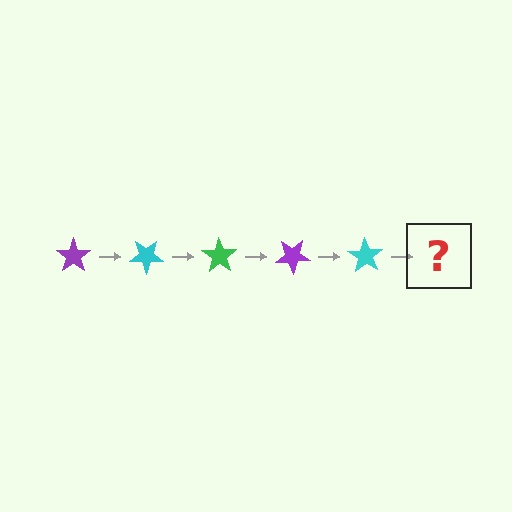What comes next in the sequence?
The next element should be a green star, rotated 175 degrees from the start.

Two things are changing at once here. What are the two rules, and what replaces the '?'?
The two rules are that it rotates 35 degrees each step and the color cycles through purple, cyan, and green. The '?' should be a green star, rotated 175 degrees from the start.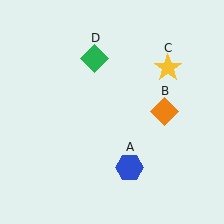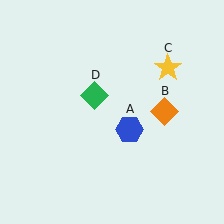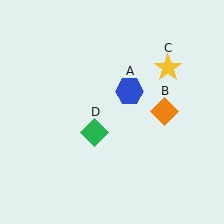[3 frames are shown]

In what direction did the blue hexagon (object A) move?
The blue hexagon (object A) moved up.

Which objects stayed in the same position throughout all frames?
Orange diamond (object B) and yellow star (object C) remained stationary.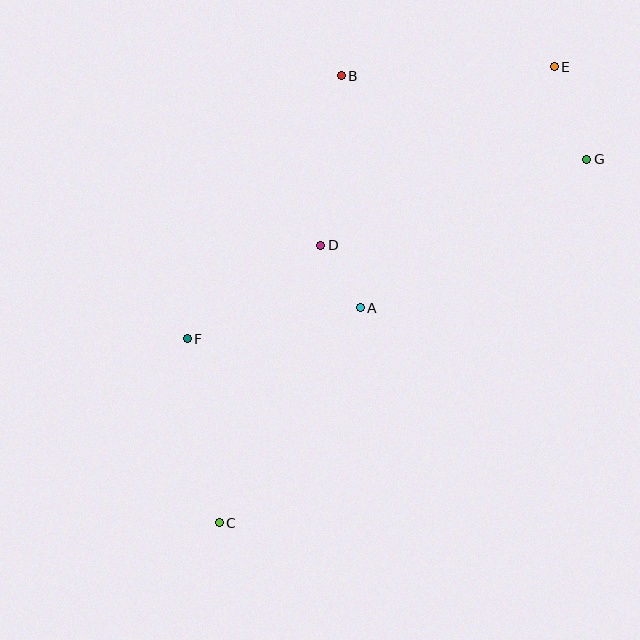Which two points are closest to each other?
Points A and D are closest to each other.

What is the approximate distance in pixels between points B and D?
The distance between B and D is approximately 171 pixels.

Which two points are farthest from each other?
Points C and E are farthest from each other.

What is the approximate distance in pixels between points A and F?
The distance between A and F is approximately 176 pixels.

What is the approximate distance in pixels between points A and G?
The distance between A and G is approximately 271 pixels.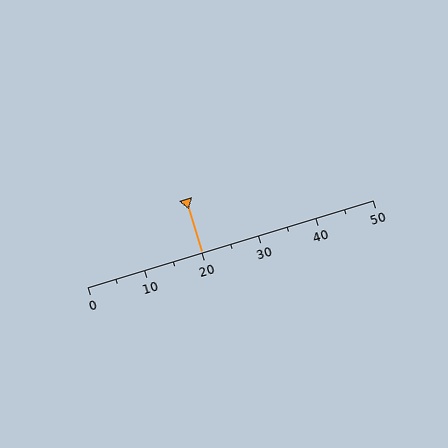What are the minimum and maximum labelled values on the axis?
The axis runs from 0 to 50.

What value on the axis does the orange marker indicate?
The marker indicates approximately 20.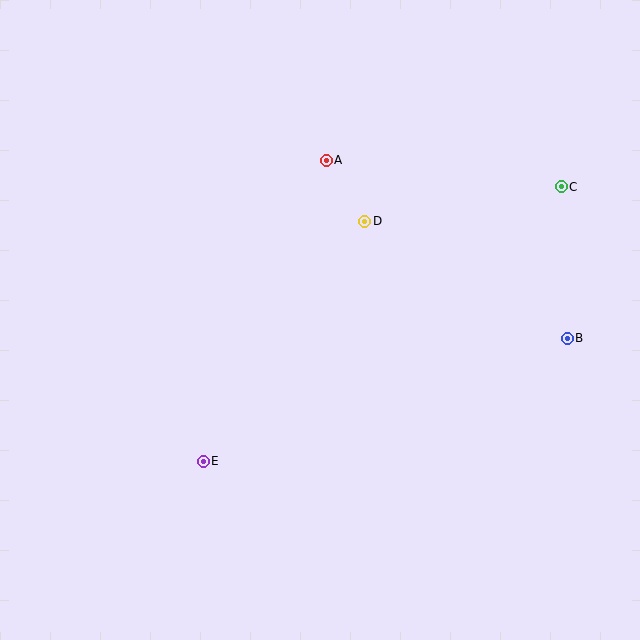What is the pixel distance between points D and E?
The distance between D and E is 289 pixels.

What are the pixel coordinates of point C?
Point C is at (561, 187).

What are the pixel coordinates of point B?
Point B is at (567, 338).